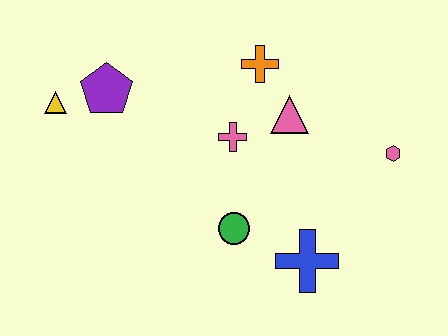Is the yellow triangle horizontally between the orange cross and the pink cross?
No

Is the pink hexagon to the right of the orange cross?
Yes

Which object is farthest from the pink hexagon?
The yellow triangle is farthest from the pink hexagon.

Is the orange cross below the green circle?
No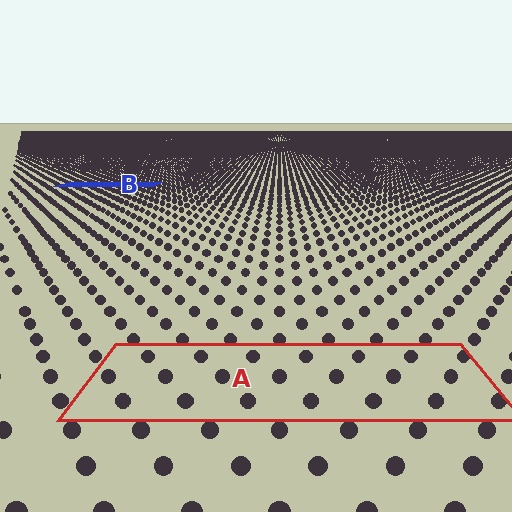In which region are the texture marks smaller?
The texture marks are smaller in region B, because it is farther away.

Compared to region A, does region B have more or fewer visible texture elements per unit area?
Region B has more texture elements per unit area — they are packed more densely because it is farther away.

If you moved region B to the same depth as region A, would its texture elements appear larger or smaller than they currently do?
They would appear larger. At a closer depth, the same texture elements are projected at a bigger on-screen size.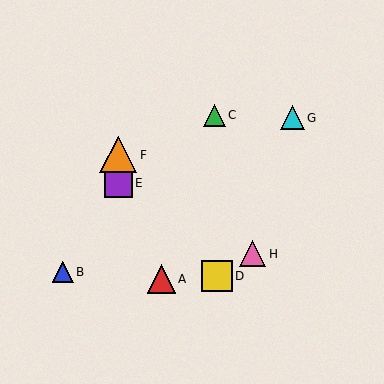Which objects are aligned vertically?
Objects E, F are aligned vertically.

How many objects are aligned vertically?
2 objects (E, F) are aligned vertically.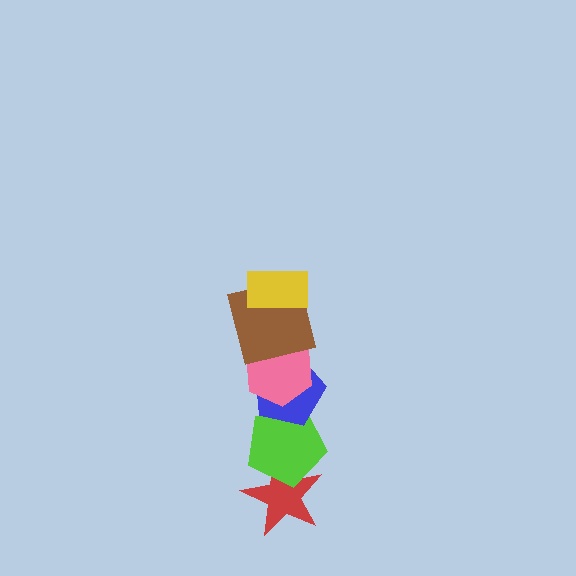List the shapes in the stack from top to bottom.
From top to bottom: the yellow rectangle, the brown square, the pink hexagon, the blue pentagon, the lime pentagon, the red star.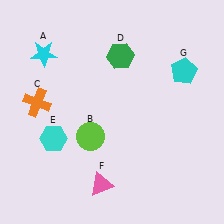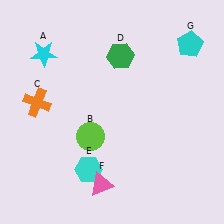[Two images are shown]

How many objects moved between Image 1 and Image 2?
2 objects moved between the two images.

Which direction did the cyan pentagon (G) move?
The cyan pentagon (G) moved up.